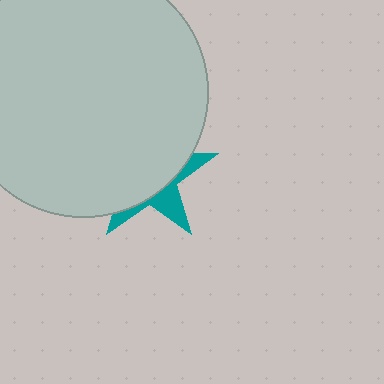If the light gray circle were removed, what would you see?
You would see the complete teal star.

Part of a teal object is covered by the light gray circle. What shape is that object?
It is a star.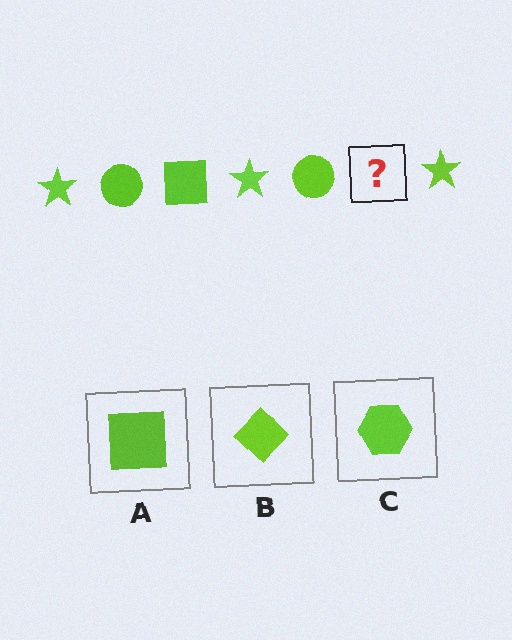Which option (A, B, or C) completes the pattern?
A.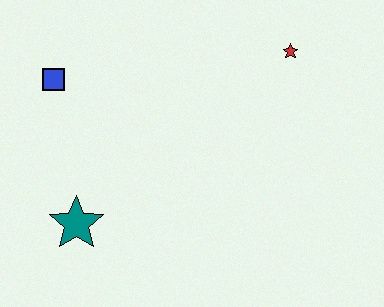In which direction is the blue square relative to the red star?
The blue square is to the left of the red star.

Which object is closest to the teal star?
The blue square is closest to the teal star.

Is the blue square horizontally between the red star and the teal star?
No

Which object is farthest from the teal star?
The red star is farthest from the teal star.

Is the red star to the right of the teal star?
Yes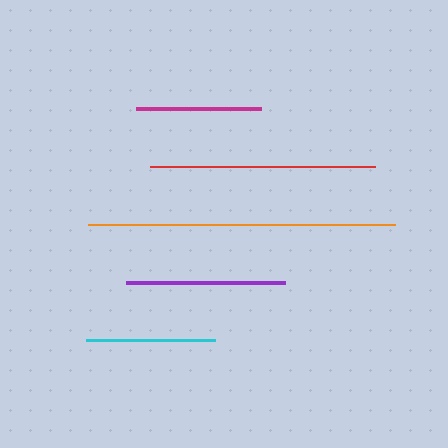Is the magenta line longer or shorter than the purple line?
The purple line is longer than the magenta line.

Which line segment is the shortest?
The magenta line is the shortest at approximately 125 pixels.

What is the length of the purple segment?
The purple segment is approximately 159 pixels long.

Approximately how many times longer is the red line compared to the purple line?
The red line is approximately 1.4 times the length of the purple line.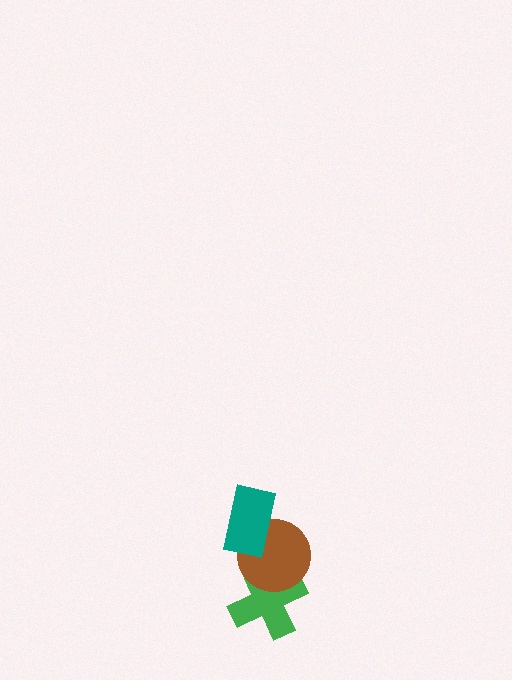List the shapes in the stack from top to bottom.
From top to bottom: the teal rectangle, the brown circle, the green cross.